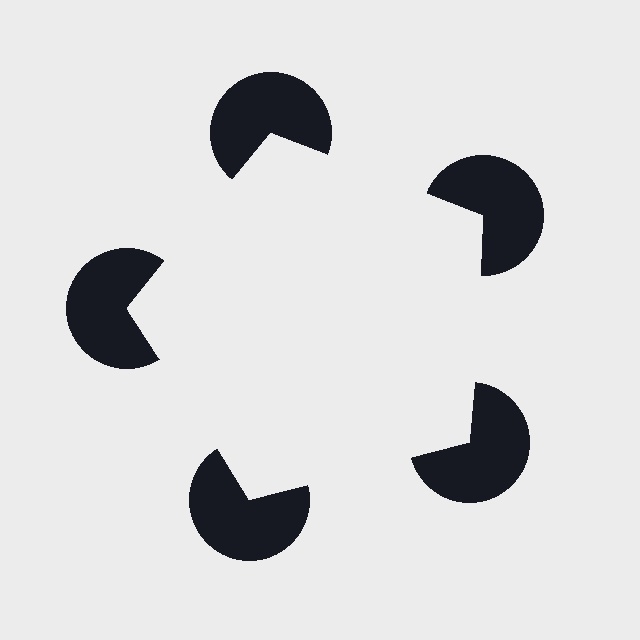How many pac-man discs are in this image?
There are 5 — one at each vertex of the illusory pentagon.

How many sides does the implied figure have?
5 sides.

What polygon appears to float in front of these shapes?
An illusory pentagon — its edges are inferred from the aligned wedge cuts in the pac-man discs, not physically drawn.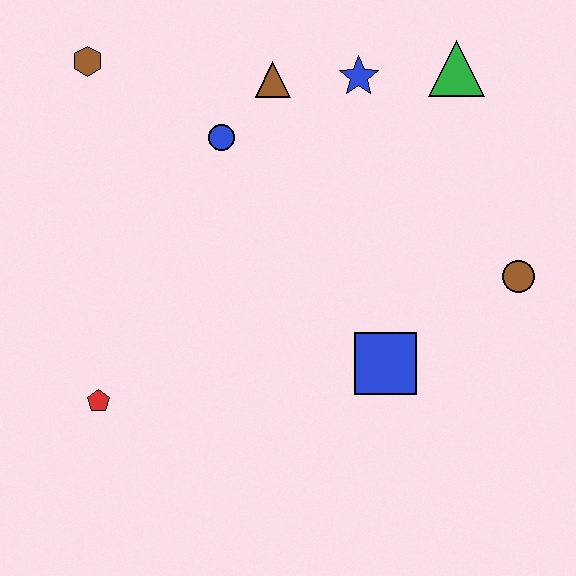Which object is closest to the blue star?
The brown triangle is closest to the blue star.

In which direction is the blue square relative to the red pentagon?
The blue square is to the right of the red pentagon.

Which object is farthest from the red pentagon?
The green triangle is farthest from the red pentagon.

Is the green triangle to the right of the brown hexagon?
Yes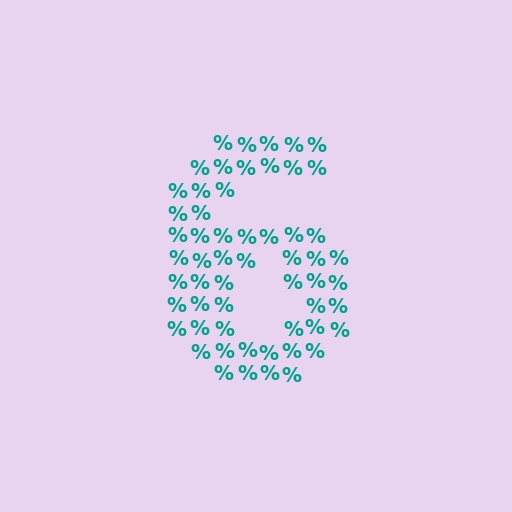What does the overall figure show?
The overall figure shows the digit 6.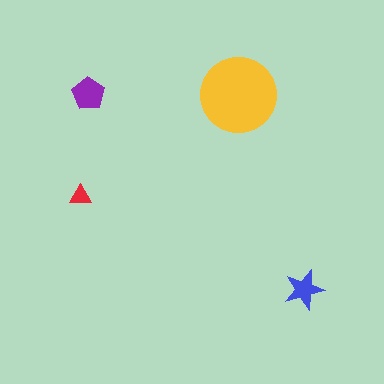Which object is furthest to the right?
The blue star is rightmost.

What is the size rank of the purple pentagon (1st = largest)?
2nd.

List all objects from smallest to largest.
The red triangle, the blue star, the purple pentagon, the yellow circle.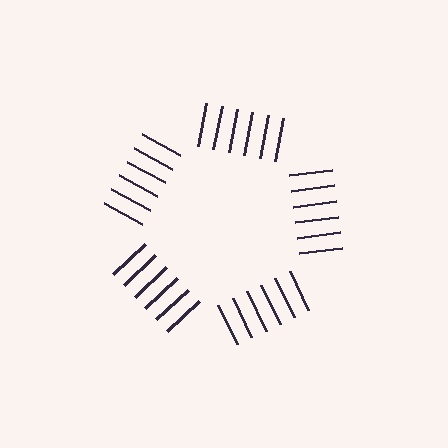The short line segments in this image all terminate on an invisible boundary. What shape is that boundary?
An illusory pentagon — the line segments terminate on its edges but no continuous stroke is drawn.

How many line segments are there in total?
30 — 6 along each of the 5 edges.